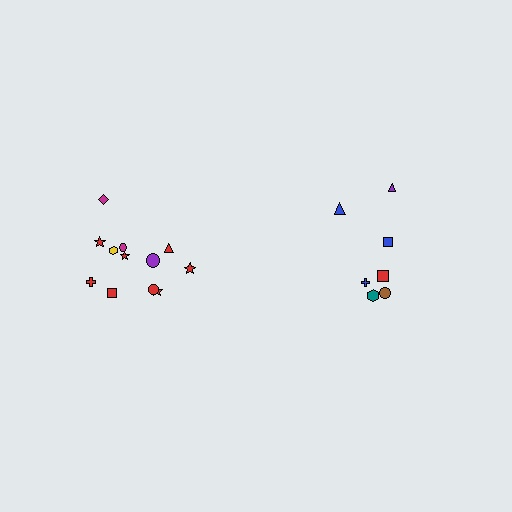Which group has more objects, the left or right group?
The left group.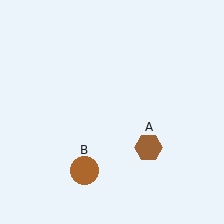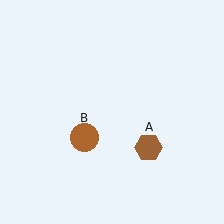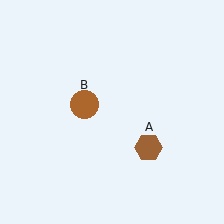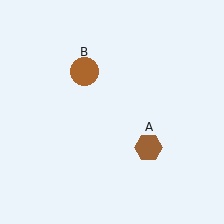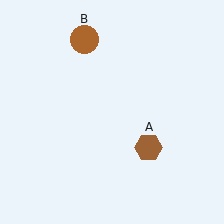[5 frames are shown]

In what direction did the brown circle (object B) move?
The brown circle (object B) moved up.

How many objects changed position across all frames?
1 object changed position: brown circle (object B).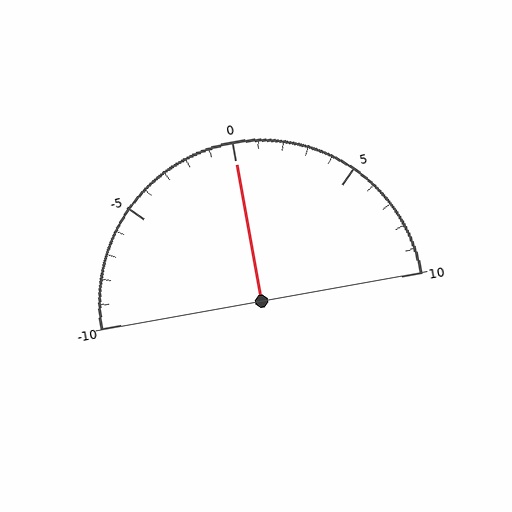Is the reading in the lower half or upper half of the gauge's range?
The reading is in the upper half of the range (-10 to 10).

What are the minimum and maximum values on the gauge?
The gauge ranges from -10 to 10.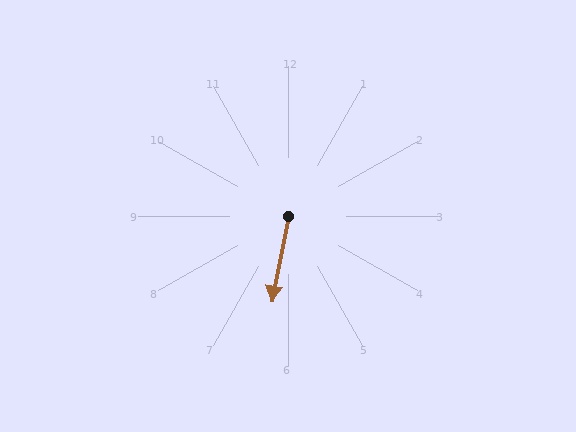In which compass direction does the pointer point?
South.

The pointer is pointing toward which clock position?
Roughly 6 o'clock.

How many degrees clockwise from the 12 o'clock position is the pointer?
Approximately 191 degrees.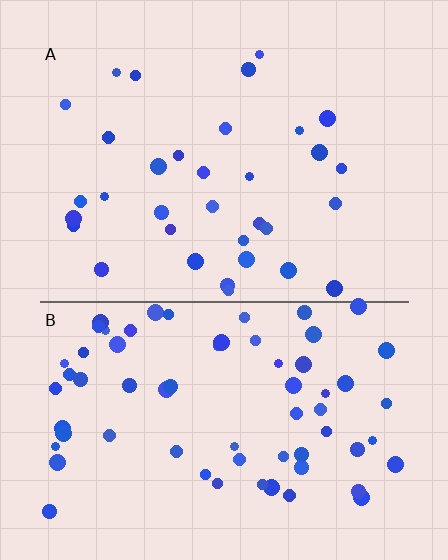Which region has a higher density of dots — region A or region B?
B (the bottom).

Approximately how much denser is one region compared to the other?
Approximately 2.0× — region B over region A.